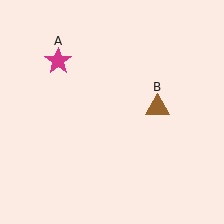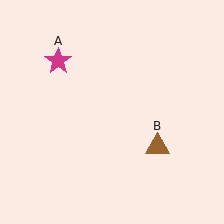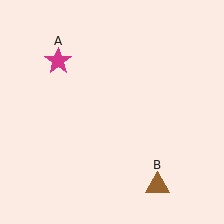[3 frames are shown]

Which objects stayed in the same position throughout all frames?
Magenta star (object A) remained stationary.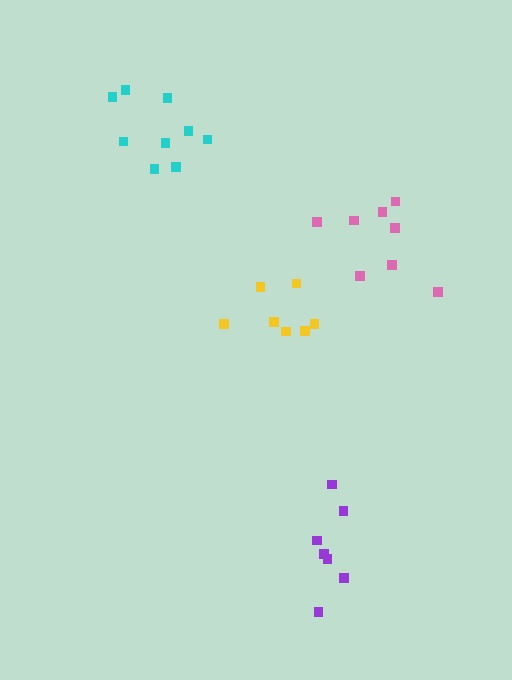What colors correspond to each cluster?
The clusters are colored: pink, yellow, cyan, purple.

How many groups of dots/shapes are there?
There are 4 groups.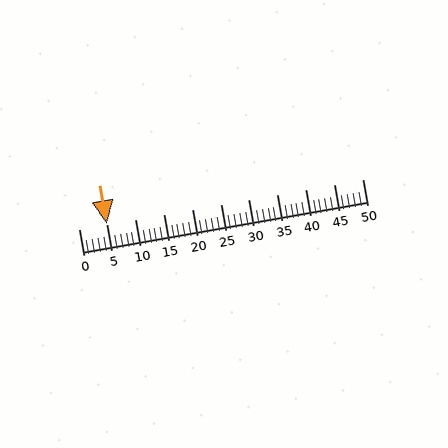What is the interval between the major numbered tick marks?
The major tick marks are spaced 5 units apart.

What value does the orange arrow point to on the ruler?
The orange arrow points to approximately 5.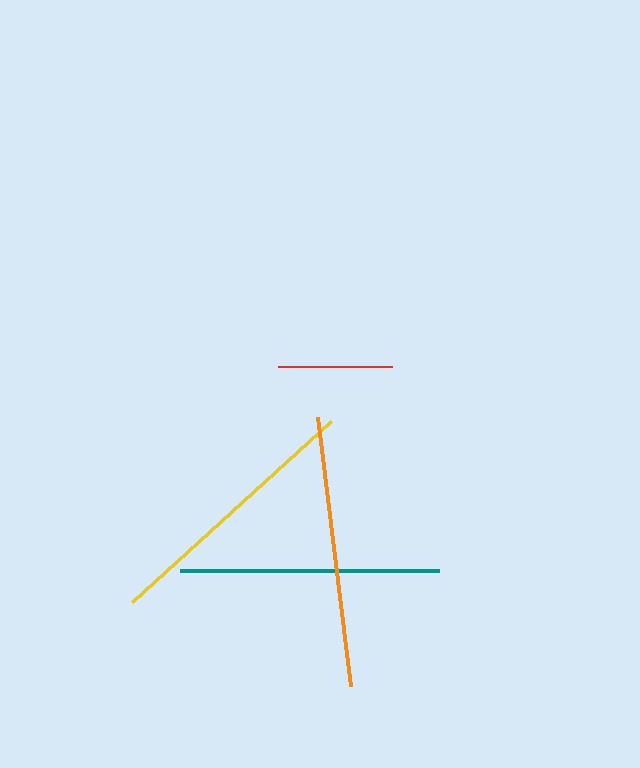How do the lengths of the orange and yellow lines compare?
The orange and yellow lines are approximately the same length.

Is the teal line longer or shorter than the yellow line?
The yellow line is longer than the teal line.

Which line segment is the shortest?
The red line is the shortest at approximately 114 pixels.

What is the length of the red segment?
The red segment is approximately 114 pixels long.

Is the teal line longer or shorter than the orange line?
The orange line is longer than the teal line.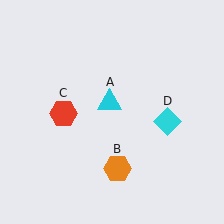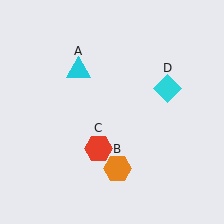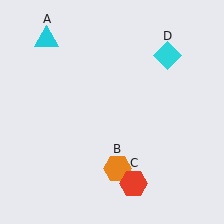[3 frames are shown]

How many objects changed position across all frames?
3 objects changed position: cyan triangle (object A), red hexagon (object C), cyan diamond (object D).